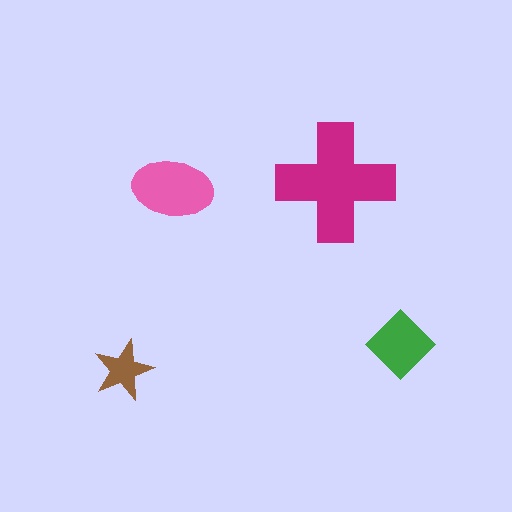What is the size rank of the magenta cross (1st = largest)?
1st.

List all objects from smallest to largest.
The brown star, the green diamond, the pink ellipse, the magenta cross.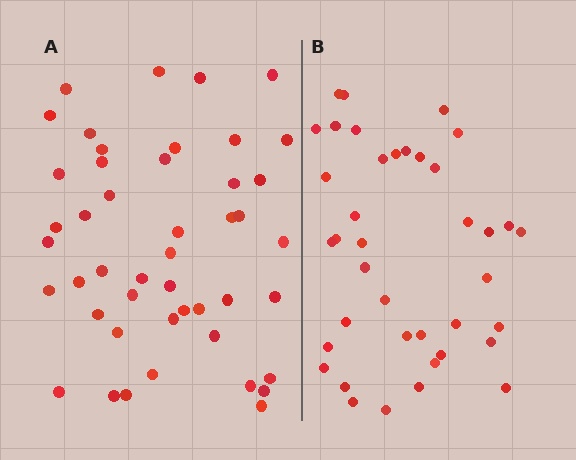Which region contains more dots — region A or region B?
Region A (the left region) has more dots.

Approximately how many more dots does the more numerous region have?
Region A has roughly 8 or so more dots than region B.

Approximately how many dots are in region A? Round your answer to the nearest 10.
About 50 dots. (The exact count is 46, which rounds to 50.)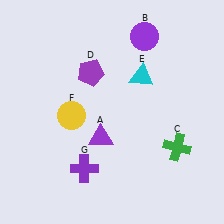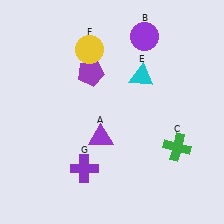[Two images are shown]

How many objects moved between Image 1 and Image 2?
1 object moved between the two images.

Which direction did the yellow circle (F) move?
The yellow circle (F) moved up.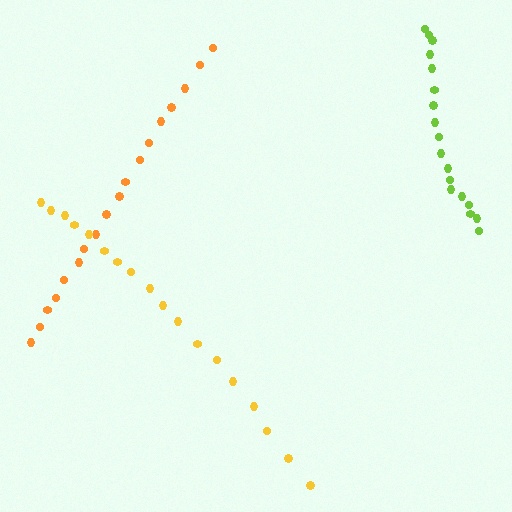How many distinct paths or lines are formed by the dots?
There are 3 distinct paths.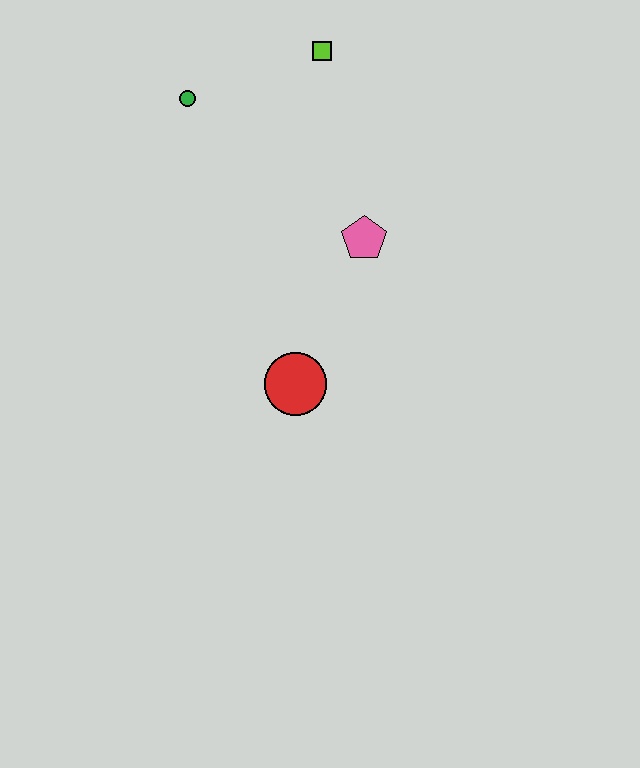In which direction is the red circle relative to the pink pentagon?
The red circle is below the pink pentagon.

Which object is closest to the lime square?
The green circle is closest to the lime square.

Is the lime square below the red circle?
No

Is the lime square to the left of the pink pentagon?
Yes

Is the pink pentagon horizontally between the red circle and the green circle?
No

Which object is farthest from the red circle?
The lime square is farthest from the red circle.